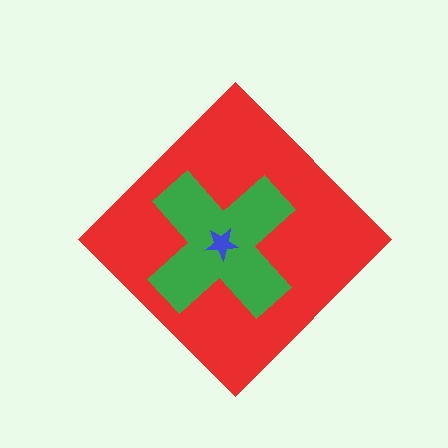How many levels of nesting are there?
3.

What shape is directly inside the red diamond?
The green cross.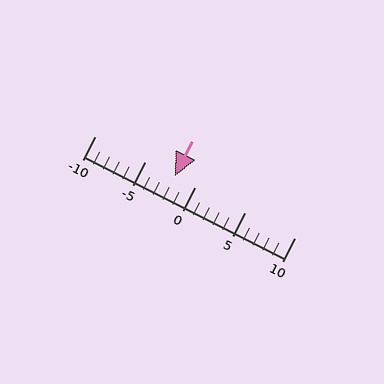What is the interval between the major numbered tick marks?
The major tick marks are spaced 5 units apart.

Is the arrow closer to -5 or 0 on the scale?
The arrow is closer to 0.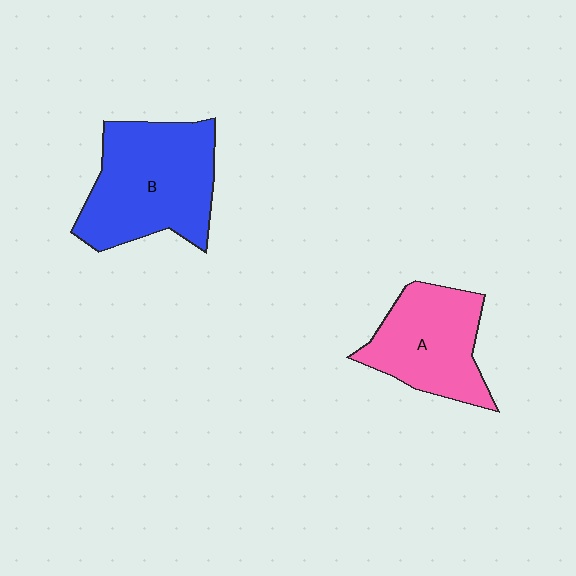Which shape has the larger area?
Shape B (blue).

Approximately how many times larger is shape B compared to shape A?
Approximately 1.3 times.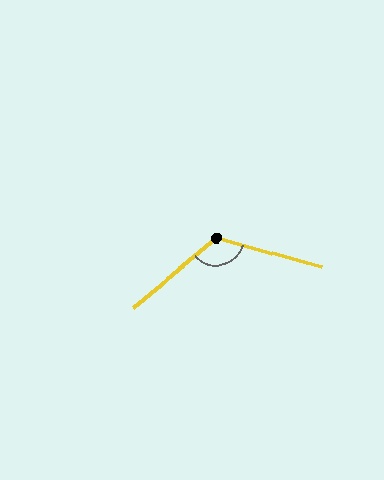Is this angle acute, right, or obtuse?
It is obtuse.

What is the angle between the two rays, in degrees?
Approximately 125 degrees.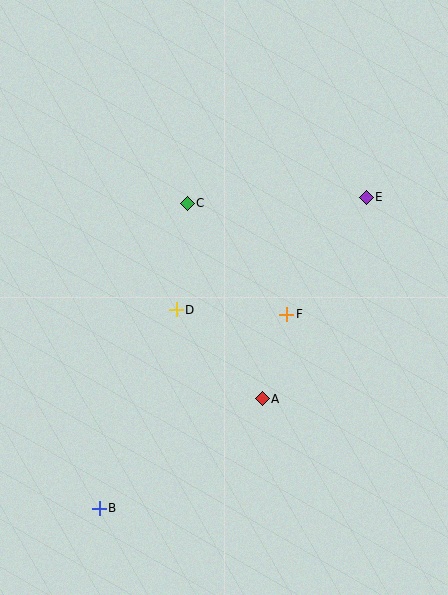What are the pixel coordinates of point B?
Point B is at (99, 508).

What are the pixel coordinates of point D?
Point D is at (176, 310).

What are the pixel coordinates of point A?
Point A is at (262, 399).